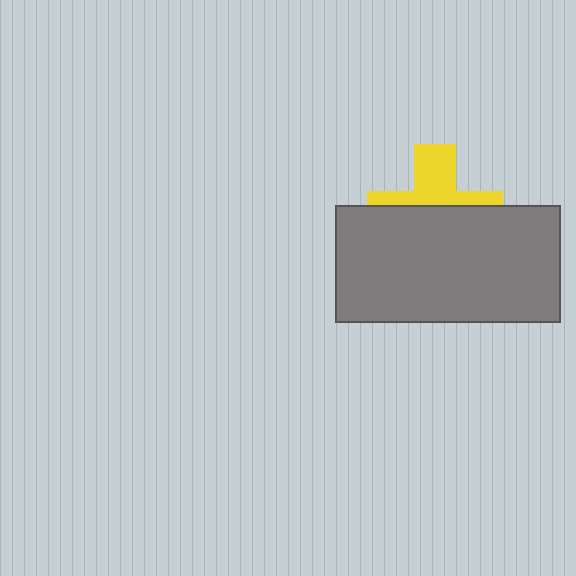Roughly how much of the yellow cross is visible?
A small part of it is visible (roughly 41%).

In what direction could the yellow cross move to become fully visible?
The yellow cross could move up. That would shift it out from behind the gray rectangle entirely.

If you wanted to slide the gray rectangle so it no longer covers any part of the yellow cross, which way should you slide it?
Slide it down — that is the most direct way to separate the two shapes.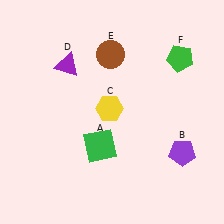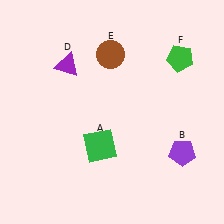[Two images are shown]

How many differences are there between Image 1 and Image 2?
There is 1 difference between the two images.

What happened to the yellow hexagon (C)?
The yellow hexagon (C) was removed in Image 2. It was in the top-left area of Image 1.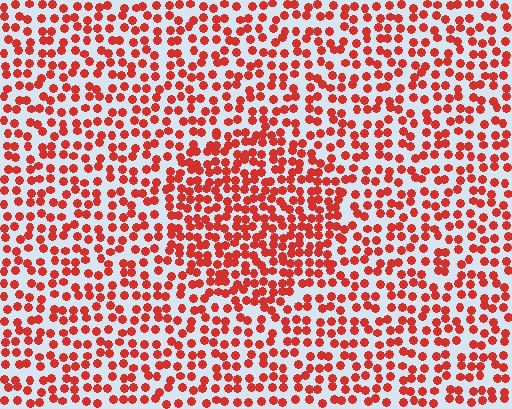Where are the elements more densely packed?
The elements are more densely packed inside the circle boundary.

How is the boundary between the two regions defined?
The boundary is defined by a change in element density (approximately 1.6x ratio). All elements are the same color, size, and shape.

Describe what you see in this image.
The image contains small red elements arranged at two different densities. A circle-shaped region is visible where the elements are more densely packed than the surrounding area.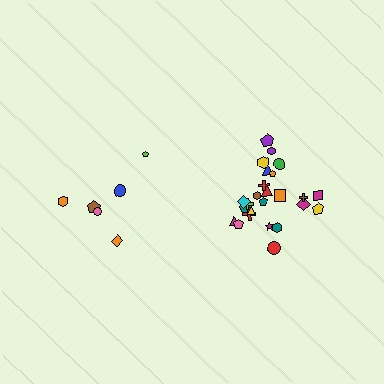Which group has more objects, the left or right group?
The right group.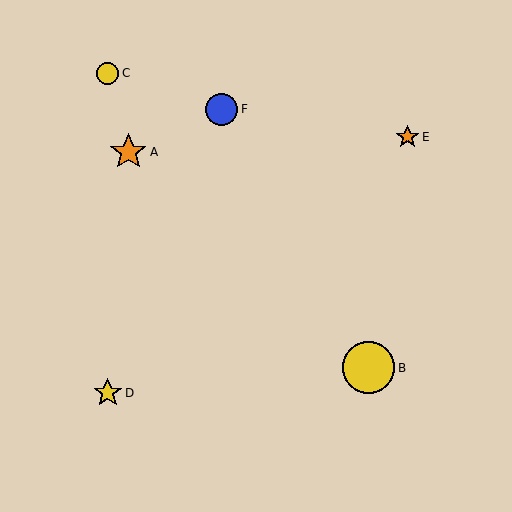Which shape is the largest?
The yellow circle (labeled B) is the largest.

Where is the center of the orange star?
The center of the orange star is at (128, 152).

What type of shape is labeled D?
Shape D is a yellow star.